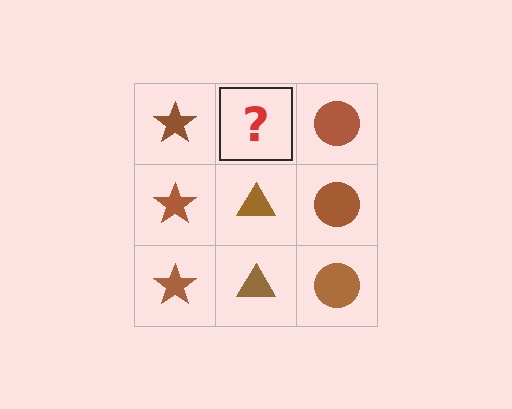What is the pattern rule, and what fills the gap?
The rule is that each column has a consistent shape. The gap should be filled with a brown triangle.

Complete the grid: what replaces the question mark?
The question mark should be replaced with a brown triangle.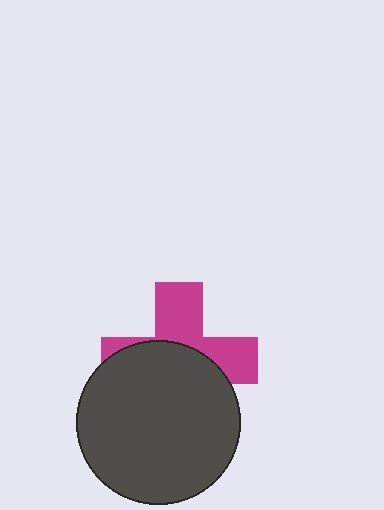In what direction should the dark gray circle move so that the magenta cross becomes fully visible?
The dark gray circle should move down. That is the shortest direction to clear the overlap and leave the magenta cross fully visible.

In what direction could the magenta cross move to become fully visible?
The magenta cross could move up. That would shift it out from behind the dark gray circle entirely.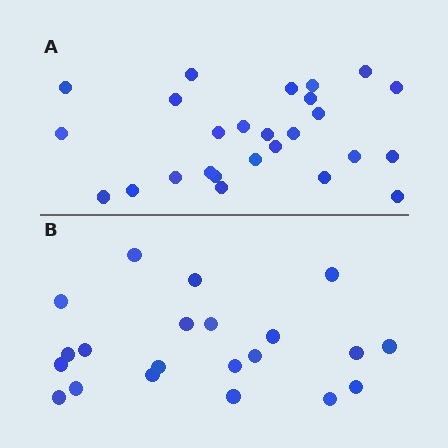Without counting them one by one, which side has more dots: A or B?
Region A (the top region) has more dots.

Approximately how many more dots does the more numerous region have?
Region A has about 5 more dots than region B.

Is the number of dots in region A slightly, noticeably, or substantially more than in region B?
Region A has only slightly more — the two regions are fairly close. The ratio is roughly 1.2 to 1.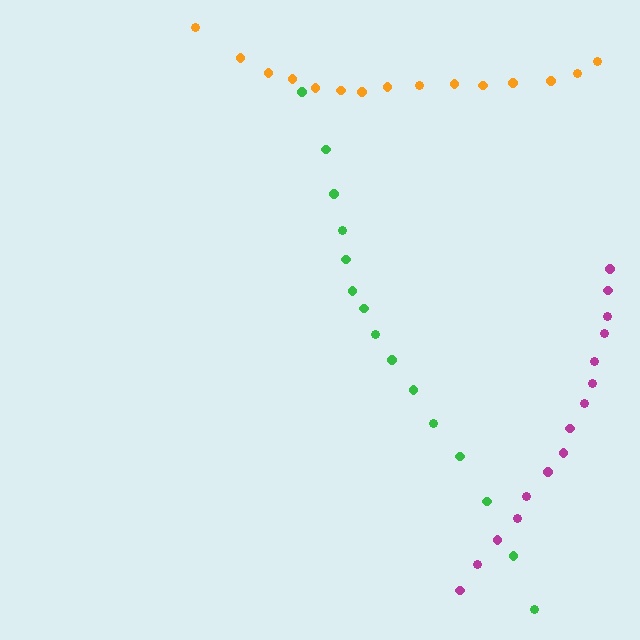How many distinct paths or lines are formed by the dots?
There are 3 distinct paths.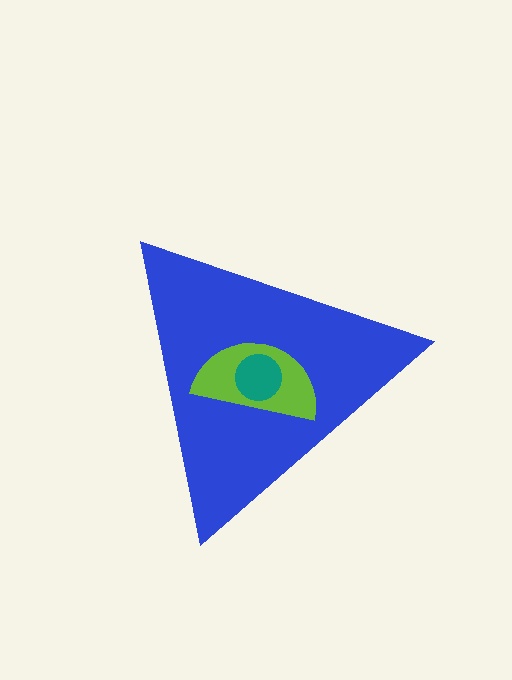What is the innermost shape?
The teal circle.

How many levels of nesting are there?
3.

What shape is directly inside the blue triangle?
The lime semicircle.